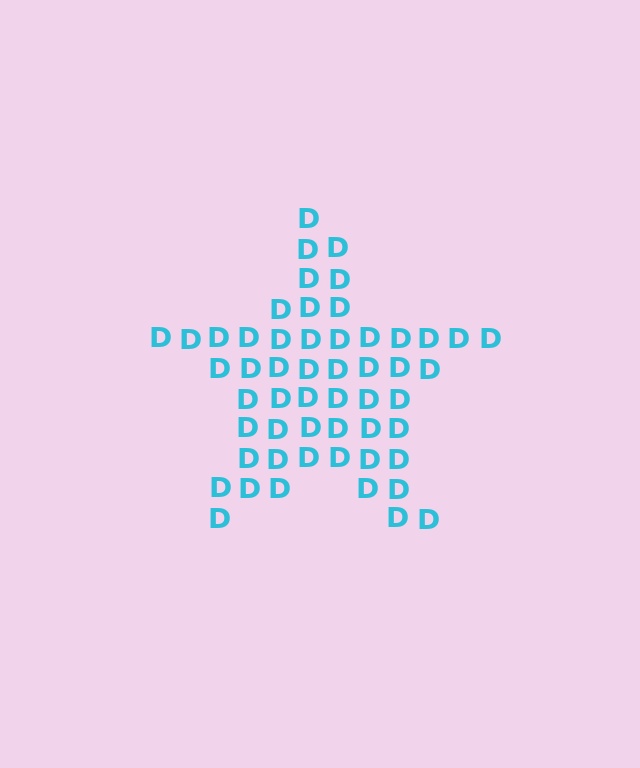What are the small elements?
The small elements are letter D's.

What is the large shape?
The large shape is a star.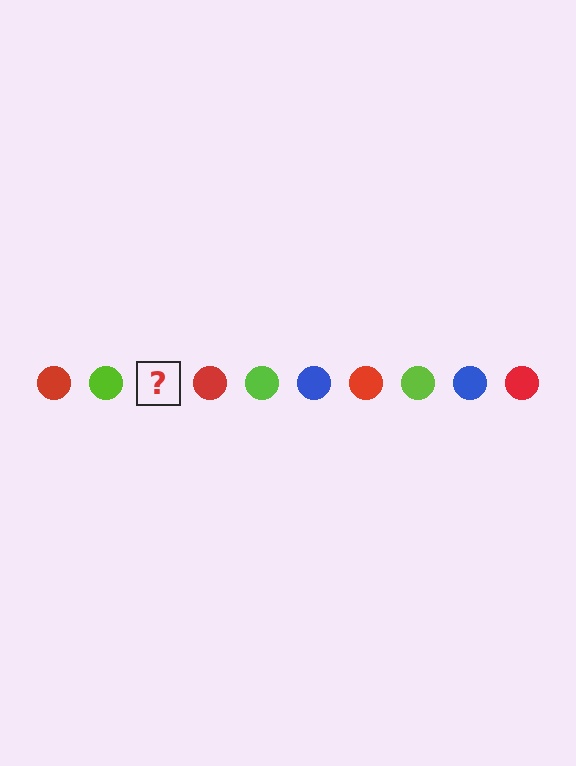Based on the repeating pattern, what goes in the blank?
The blank should be a blue circle.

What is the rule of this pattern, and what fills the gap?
The rule is that the pattern cycles through red, lime, blue circles. The gap should be filled with a blue circle.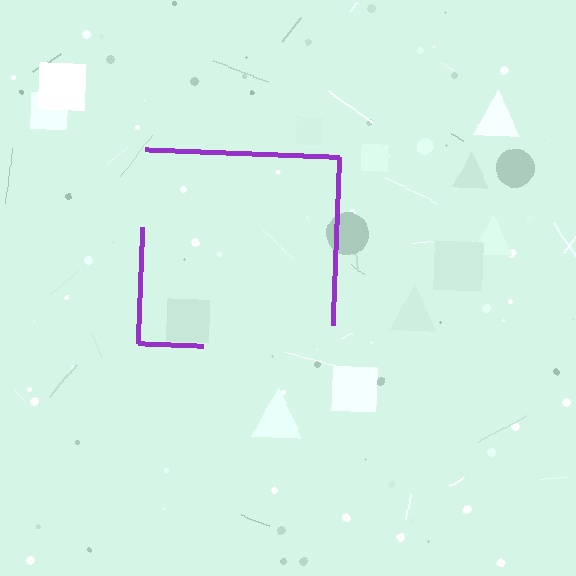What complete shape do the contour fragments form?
The contour fragments form a square.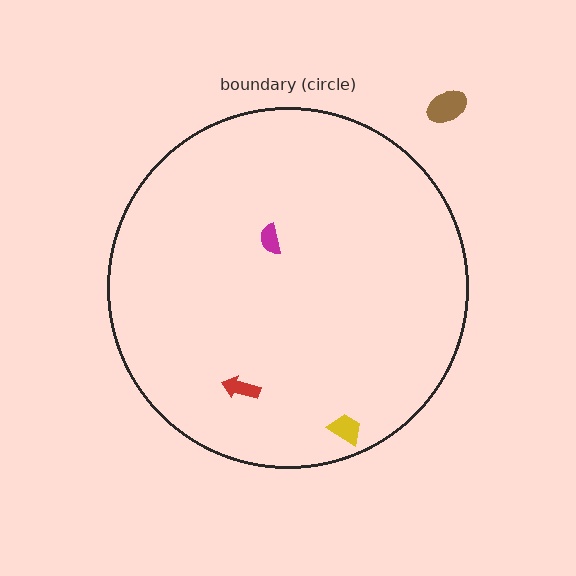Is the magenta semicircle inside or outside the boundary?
Inside.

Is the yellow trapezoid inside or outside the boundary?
Inside.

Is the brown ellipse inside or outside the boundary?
Outside.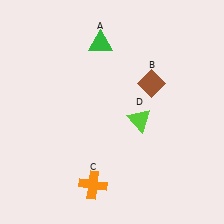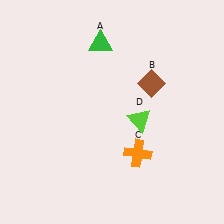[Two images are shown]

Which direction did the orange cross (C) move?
The orange cross (C) moved right.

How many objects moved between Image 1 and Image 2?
1 object moved between the two images.